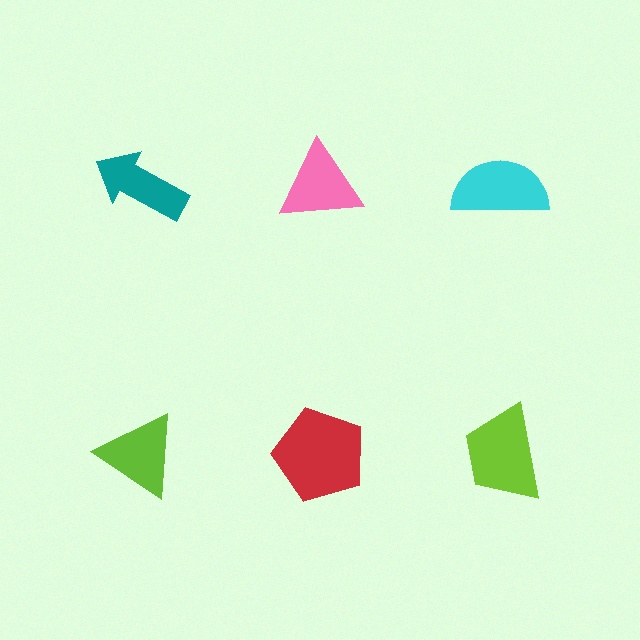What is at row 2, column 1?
A lime triangle.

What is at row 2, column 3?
A lime trapezoid.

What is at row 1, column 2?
A pink triangle.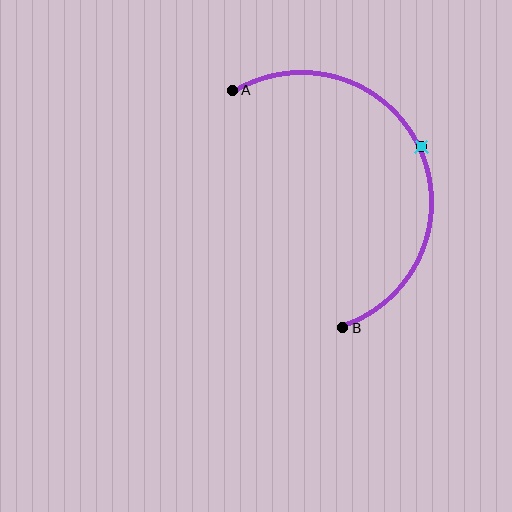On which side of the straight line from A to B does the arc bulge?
The arc bulges to the right of the straight line connecting A and B.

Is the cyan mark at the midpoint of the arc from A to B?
Yes. The cyan mark lies on the arc at equal arc-length from both A and B — it is the arc midpoint.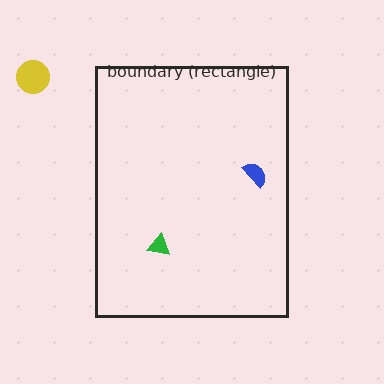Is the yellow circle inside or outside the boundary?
Outside.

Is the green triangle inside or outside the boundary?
Inside.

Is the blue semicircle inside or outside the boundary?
Inside.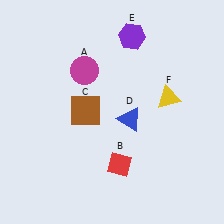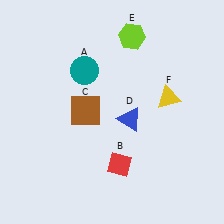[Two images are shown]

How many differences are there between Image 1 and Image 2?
There are 2 differences between the two images.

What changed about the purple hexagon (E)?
In Image 1, E is purple. In Image 2, it changed to lime.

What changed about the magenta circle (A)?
In Image 1, A is magenta. In Image 2, it changed to teal.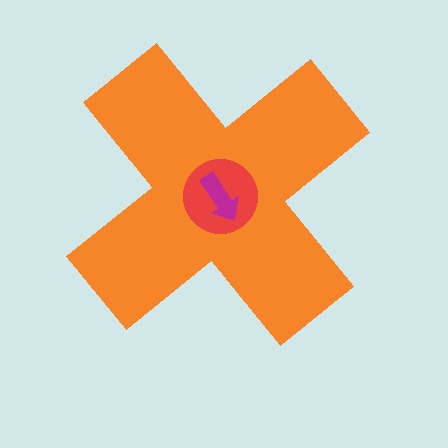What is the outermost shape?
The orange cross.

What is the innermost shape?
The magenta arrow.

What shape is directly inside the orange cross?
The red circle.